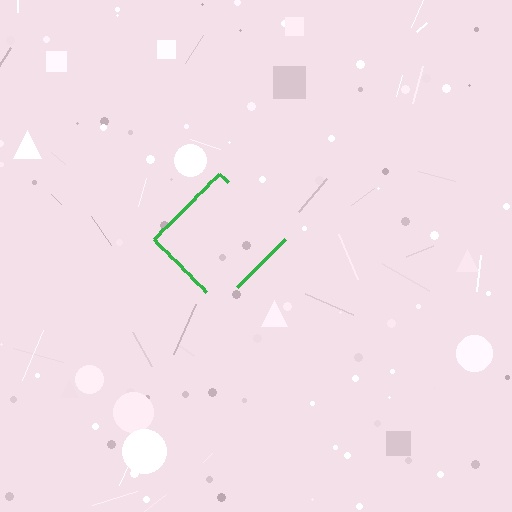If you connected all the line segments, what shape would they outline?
They would outline a diamond.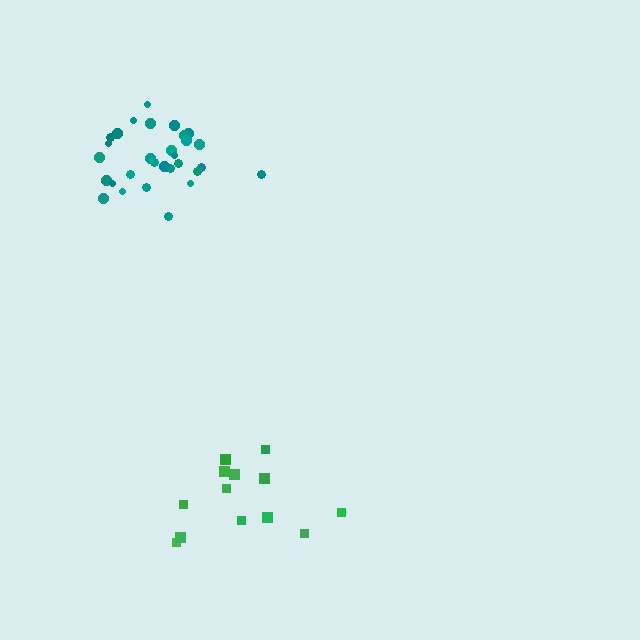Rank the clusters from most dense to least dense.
teal, green.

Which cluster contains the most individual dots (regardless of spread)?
Teal (30).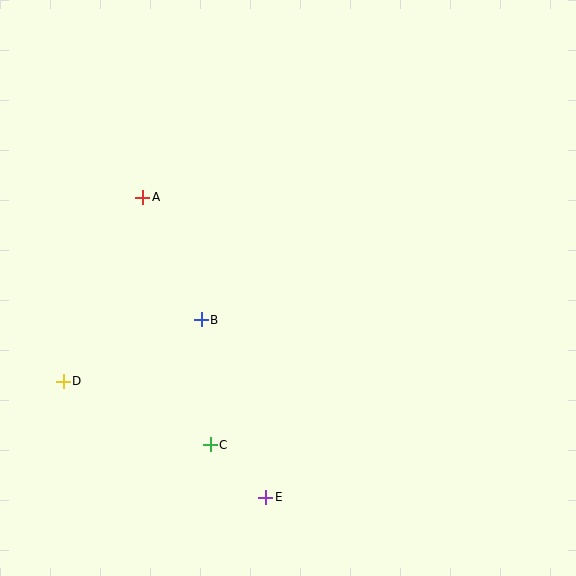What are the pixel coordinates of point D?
Point D is at (63, 381).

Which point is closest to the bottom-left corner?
Point D is closest to the bottom-left corner.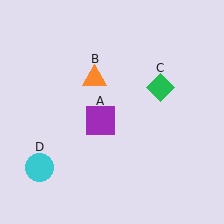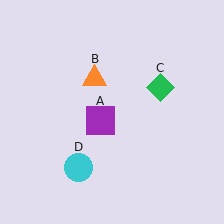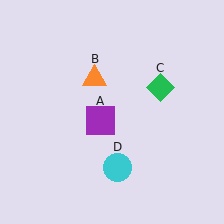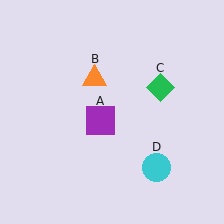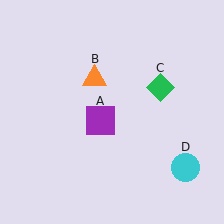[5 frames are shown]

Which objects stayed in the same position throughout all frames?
Purple square (object A) and orange triangle (object B) and green diamond (object C) remained stationary.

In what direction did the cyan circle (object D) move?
The cyan circle (object D) moved right.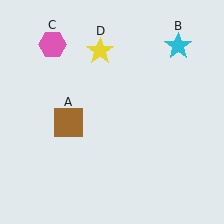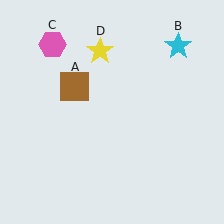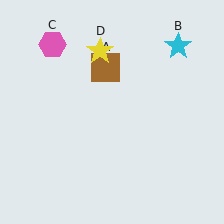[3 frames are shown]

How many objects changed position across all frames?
1 object changed position: brown square (object A).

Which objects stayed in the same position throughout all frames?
Cyan star (object B) and pink hexagon (object C) and yellow star (object D) remained stationary.